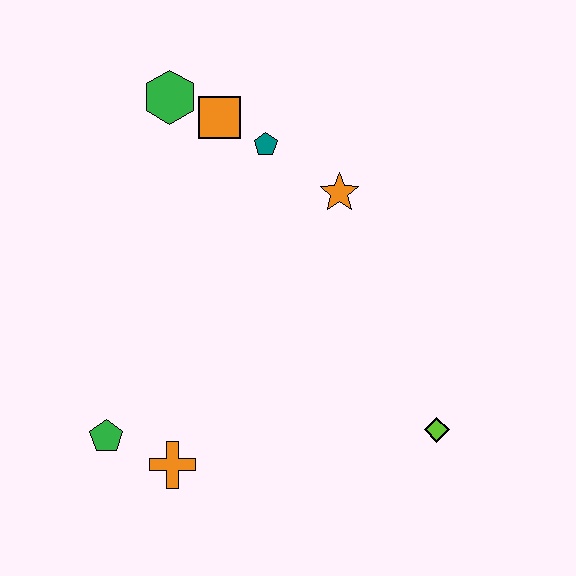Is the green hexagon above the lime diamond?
Yes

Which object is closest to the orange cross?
The green pentagon is closest to the orange cross.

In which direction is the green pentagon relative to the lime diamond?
The green pentagon is to the left of the lime diamond.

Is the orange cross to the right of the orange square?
No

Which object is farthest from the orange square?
The lime diamond is farthest from the orange square.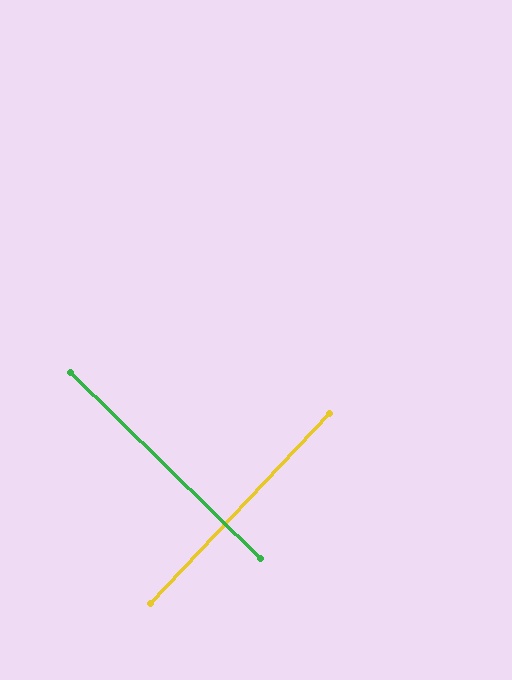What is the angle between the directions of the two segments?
Approximately 89 degrees.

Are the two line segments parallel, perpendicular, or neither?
Perpendicular — they meet at approximately 89°.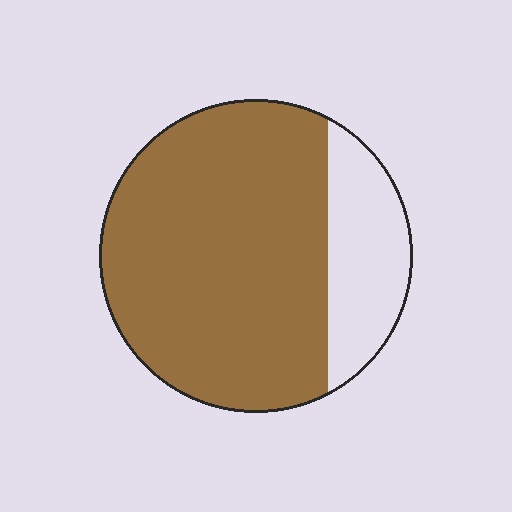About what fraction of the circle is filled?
About four fifths (4/5).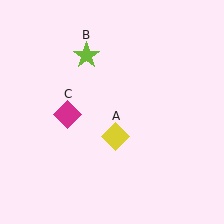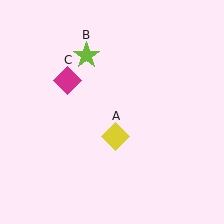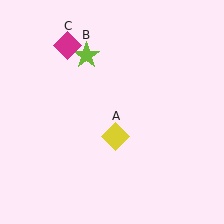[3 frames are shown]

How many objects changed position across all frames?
1 object changed position: magenta diamond (object C).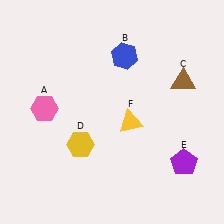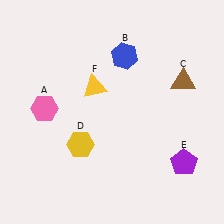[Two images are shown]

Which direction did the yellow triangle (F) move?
The yellow triangle (F) moved left.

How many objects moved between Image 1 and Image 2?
1 object moved between the two images.